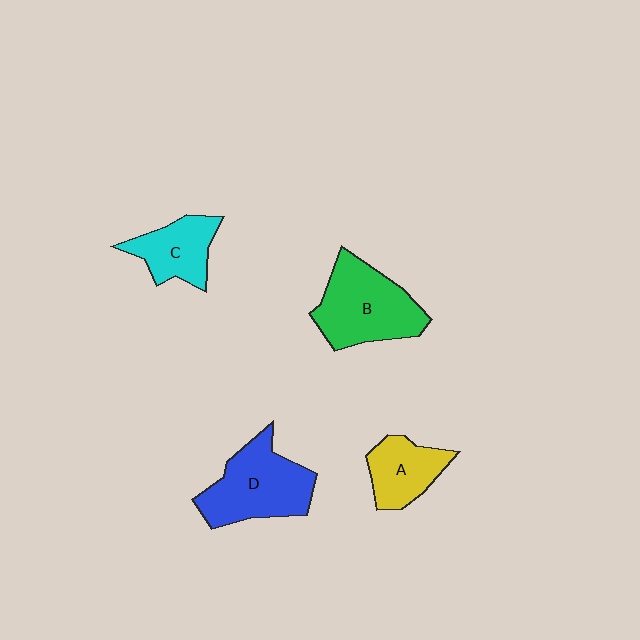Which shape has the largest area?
Shape B (green).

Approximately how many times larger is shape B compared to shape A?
Approximately 1.7 times.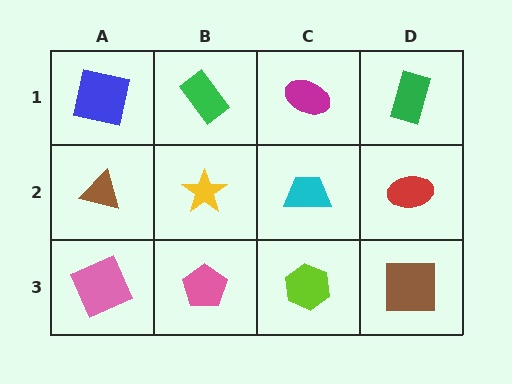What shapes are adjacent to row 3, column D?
A red ellipse (row 2, column D), a lime hexagon (row 3, column C).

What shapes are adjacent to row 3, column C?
A cyan trapezoid (row 2, column C), a pink pentagon (row 3, column B), a brown square (row 3, column D).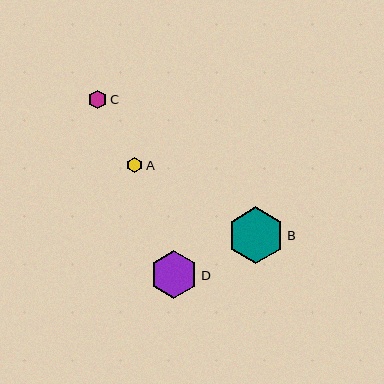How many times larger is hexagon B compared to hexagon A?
Hexagon B is approximately 3.6 times the size of hexagon A.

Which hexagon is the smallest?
Hexagon A is the smallest with a size of approximately 16 pixels.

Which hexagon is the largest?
Hexagon B is the largest with a size of approximately 57 pixels.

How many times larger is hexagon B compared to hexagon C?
Hexagon B is approximately 3.1 times the size of hexagon C.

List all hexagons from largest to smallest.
From largest to smallest: B, D, C, A.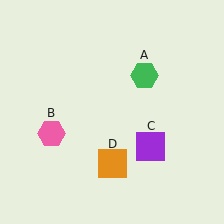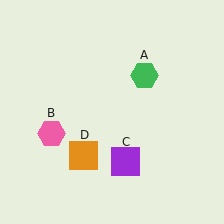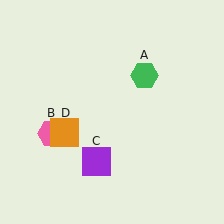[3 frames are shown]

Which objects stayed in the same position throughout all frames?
Green hexagon (object A) and pink hexagon (object B) remained stationary.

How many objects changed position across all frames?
2 objects changed position: purple square (object C), orange square (object D).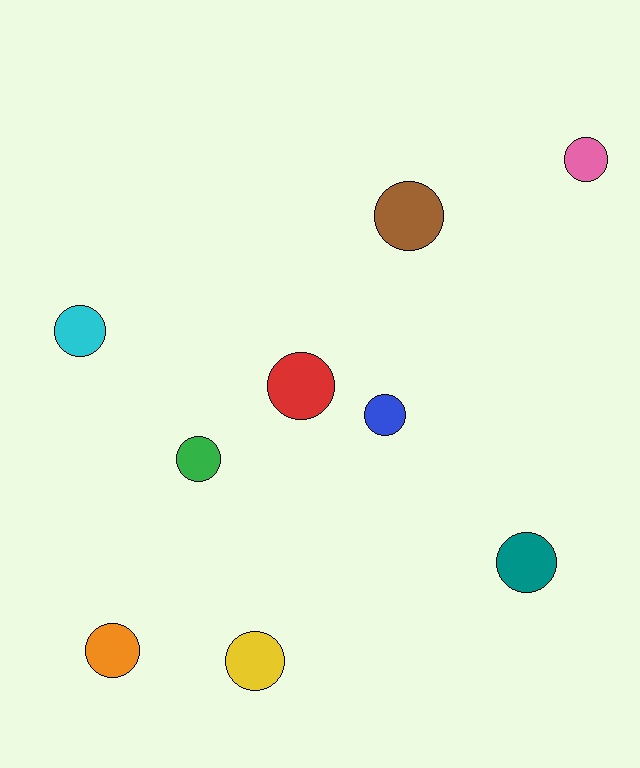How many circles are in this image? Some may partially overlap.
There are 9 circles.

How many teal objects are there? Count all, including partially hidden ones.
There is 1 teal object.